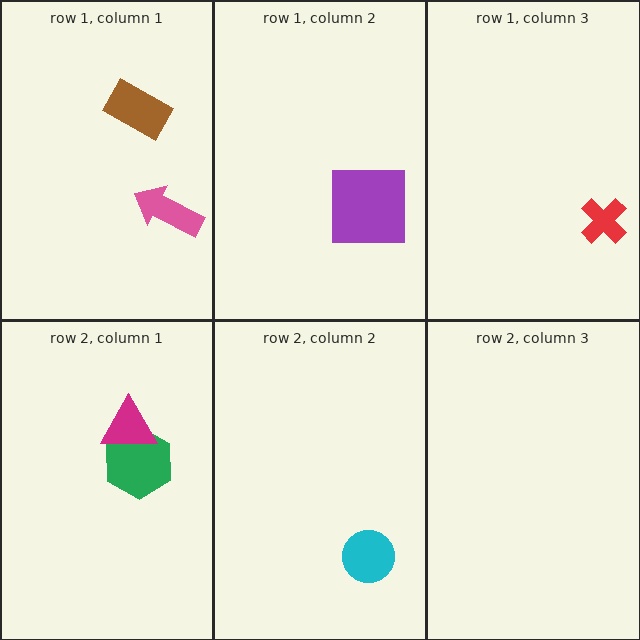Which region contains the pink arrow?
The row 1, column 1 region.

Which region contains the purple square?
The row 1, column 2 region.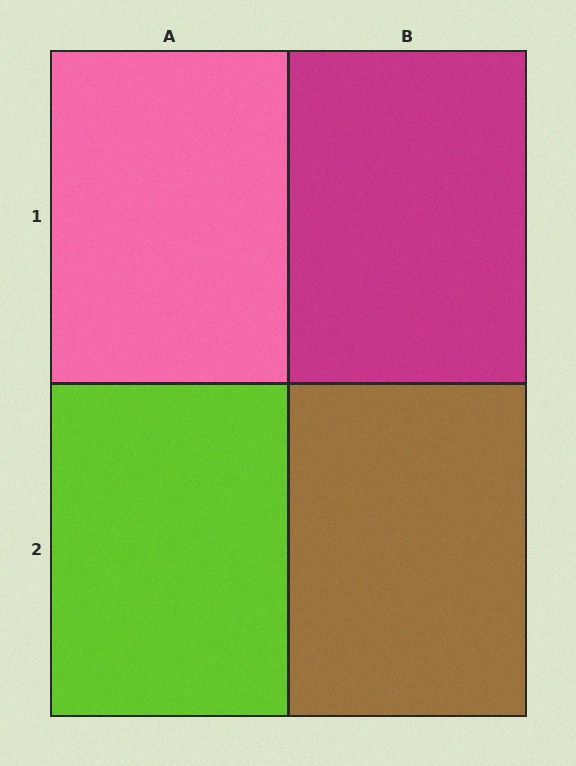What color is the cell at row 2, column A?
Lime.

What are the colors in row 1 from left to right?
Pink, magenta.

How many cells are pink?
1 cell is pink.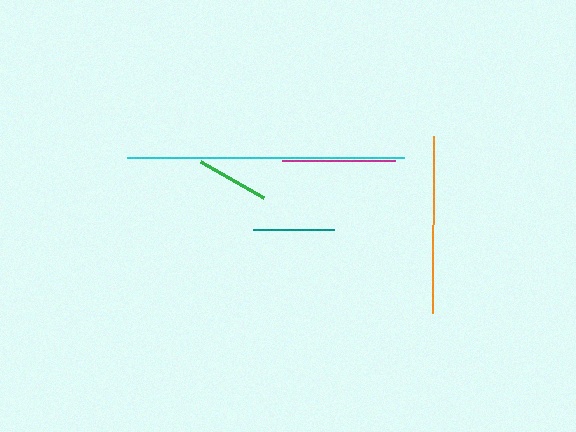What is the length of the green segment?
The green segment is approximately 72 pixels long.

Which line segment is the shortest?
The green line is the shortest at approximately 72 pixels.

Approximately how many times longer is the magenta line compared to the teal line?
The magenta line is approximately 1.4 times the length of the teal line.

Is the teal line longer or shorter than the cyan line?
The cyan line is longer than the teal line.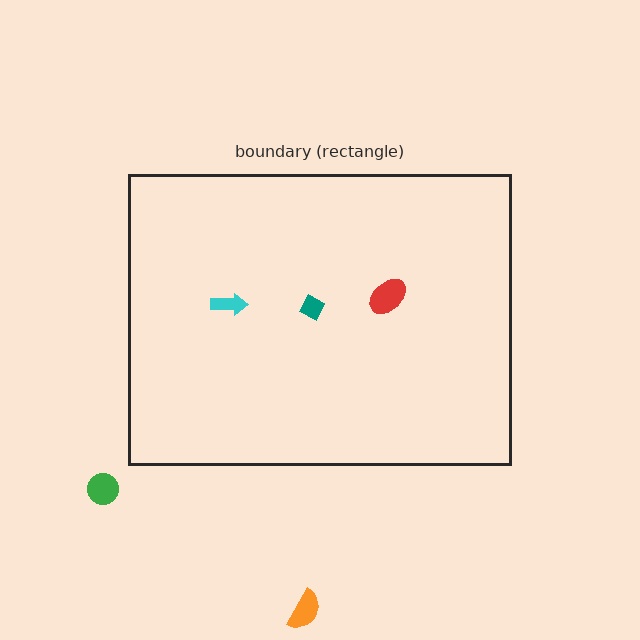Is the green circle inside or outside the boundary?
Outside.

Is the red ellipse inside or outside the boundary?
Inside.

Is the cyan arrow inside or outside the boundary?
Inside.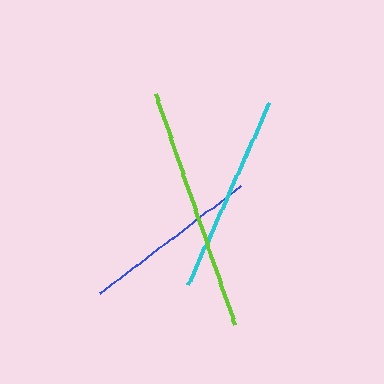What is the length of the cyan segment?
The cyan segment is approximately 199 pixels long.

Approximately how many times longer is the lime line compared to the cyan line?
The lime line is approximately 1.2 times the length of the cyan line.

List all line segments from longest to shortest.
From longest to shortest: lime, cyan, blue.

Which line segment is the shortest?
The blue line is the shortest at approximately 177 pixels.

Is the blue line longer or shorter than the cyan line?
The cyan line is longer than the blue line.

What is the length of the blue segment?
The blue segment is approximately 177 pixels long.